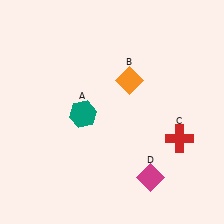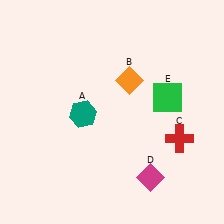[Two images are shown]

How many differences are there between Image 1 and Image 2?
There is 1 difference between the two images.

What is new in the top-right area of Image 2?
A green square (E) was added in the top-right area of Image 2.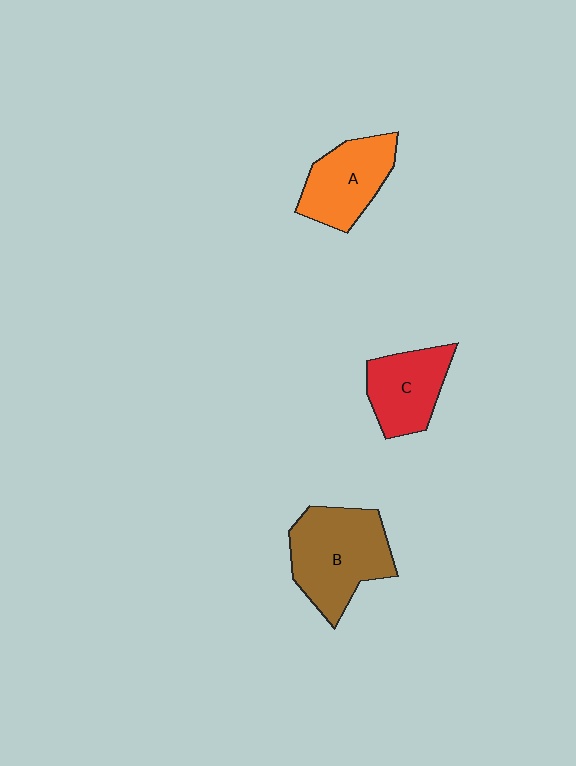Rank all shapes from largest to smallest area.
From largest to smallest: B (brown), A (orange), C (red).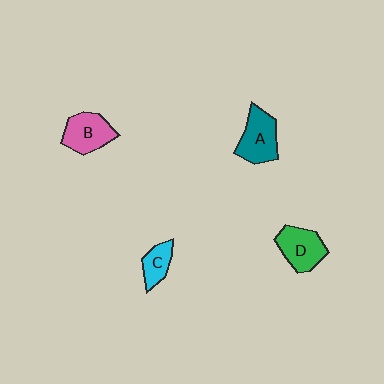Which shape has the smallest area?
Shape C (cyan).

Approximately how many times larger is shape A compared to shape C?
Approximately 1.7 times.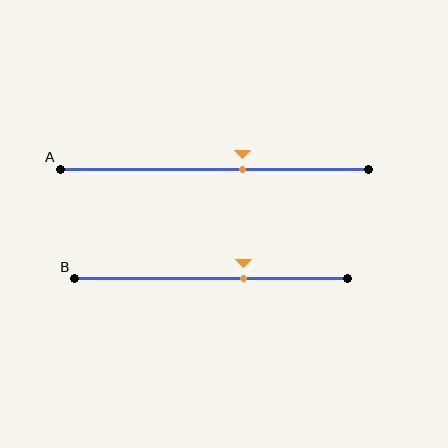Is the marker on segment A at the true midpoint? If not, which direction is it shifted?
No, the marker on segment A is shifted to the right by about 9% of the segment length.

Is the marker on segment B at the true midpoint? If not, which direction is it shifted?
No, the marker on segment B is shifted to the right by about 12% of the segment length.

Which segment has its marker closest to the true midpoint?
Segment A has its marker closest to the true midpoint.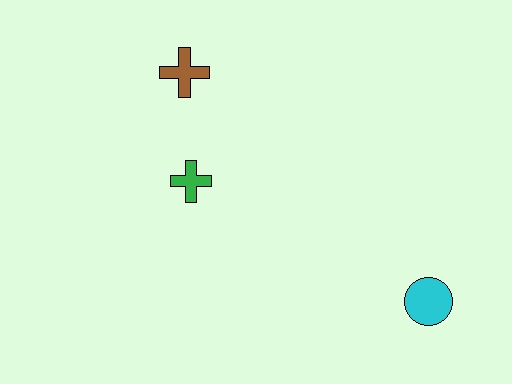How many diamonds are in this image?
There are no diamonds.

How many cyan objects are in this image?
There is 1 cyan object.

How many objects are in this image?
There are 3 objects.